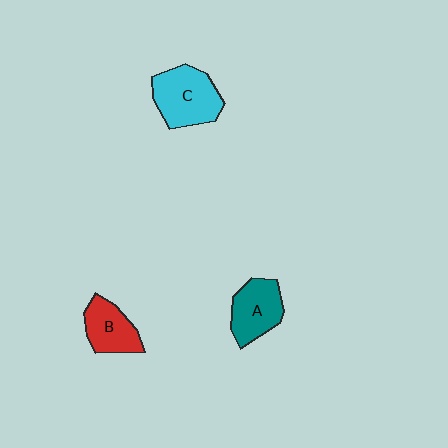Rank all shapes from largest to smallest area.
From largest to smallest: C (cyan), A (teal), B (red).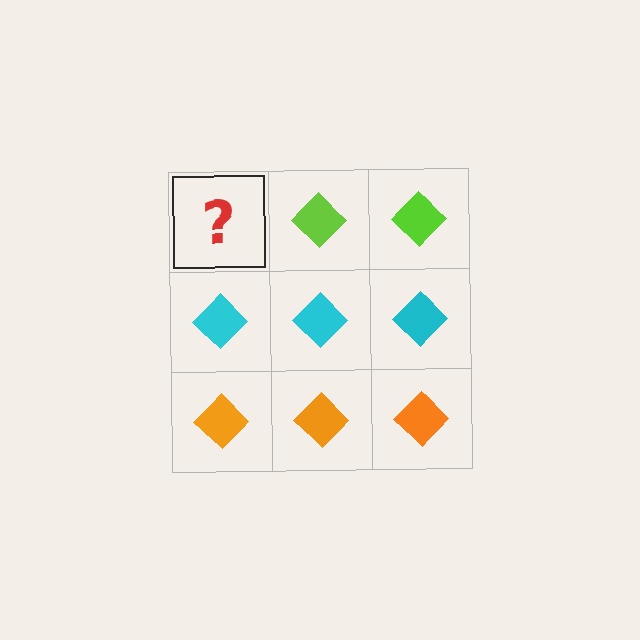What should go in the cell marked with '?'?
The missing cell should contain a lime diamond.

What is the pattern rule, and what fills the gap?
The rule is that each row has a consistent color. The gap should be filled with a lime diamond.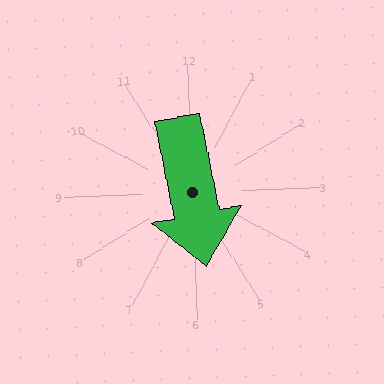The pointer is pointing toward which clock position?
Roughly 6 o'clock.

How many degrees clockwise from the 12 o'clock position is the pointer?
Approximately 171 degrees.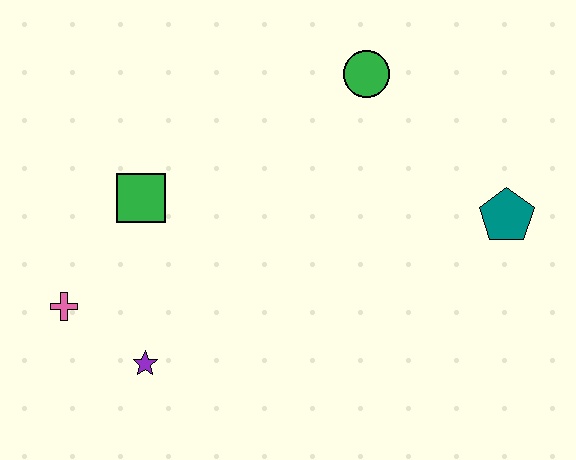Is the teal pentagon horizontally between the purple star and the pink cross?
No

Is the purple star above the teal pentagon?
No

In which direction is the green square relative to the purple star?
The green square is above the purple star.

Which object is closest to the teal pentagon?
The green circle is closest to the teal pentagon.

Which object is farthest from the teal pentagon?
The pink cross is farthest from the teal pentagon.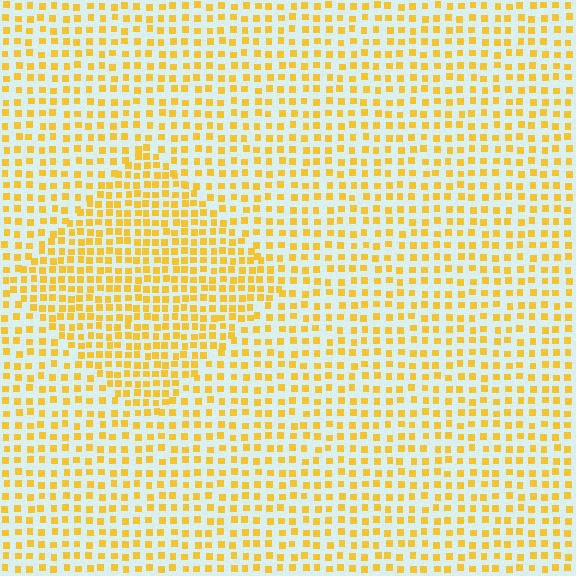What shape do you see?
I see a diamond.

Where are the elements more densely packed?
The elements are more densely packed inside the diamond boundary.